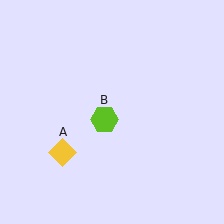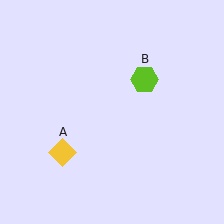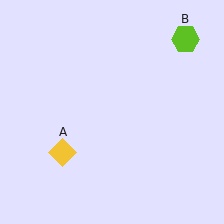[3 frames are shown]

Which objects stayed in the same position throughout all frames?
Yellow diamond (object A) remained stationary.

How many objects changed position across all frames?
1 object changed position: lime hexagon (object B).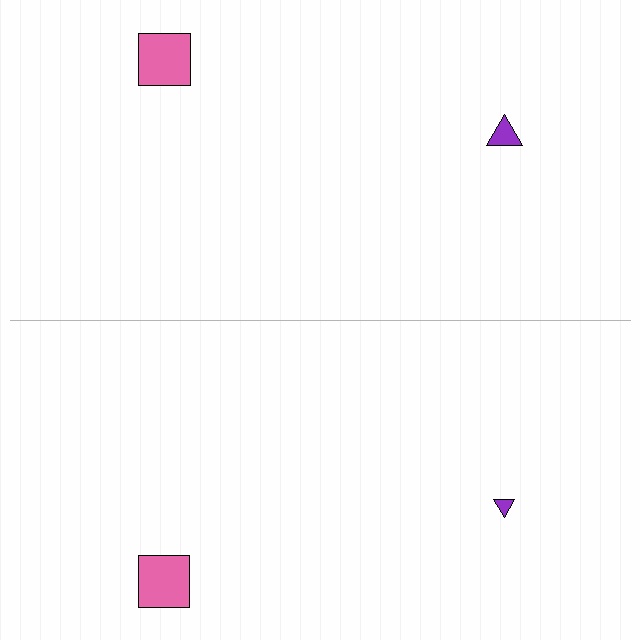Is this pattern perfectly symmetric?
No, the pattern is not perfectly symmetric. The purple triangle on the bottom side has a different size than its mirror counterpart.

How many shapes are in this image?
There are 4 shapes in this image.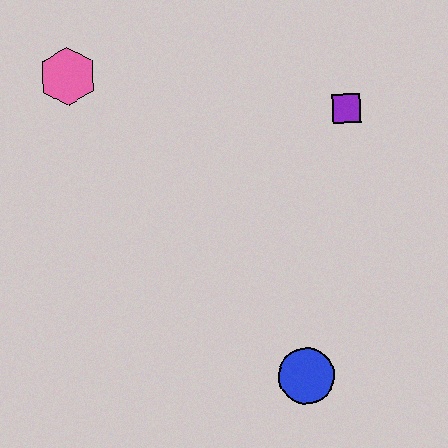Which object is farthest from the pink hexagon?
The blue circle is farthest from the pink hexagon.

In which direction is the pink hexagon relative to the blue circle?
The pink hexagon is above the blue circle.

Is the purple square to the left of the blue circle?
No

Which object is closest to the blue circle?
The purple square is closest to the blue circle.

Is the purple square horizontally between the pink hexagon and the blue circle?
No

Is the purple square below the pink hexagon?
Yes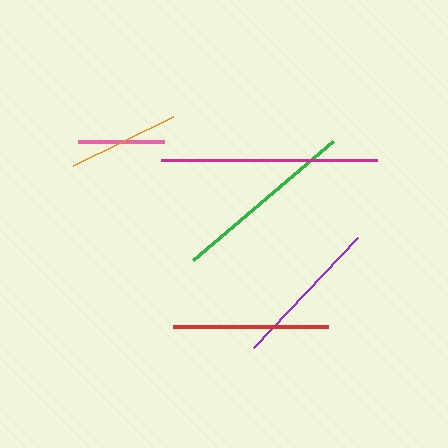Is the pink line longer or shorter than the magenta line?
The magenta line is longer than the pink line.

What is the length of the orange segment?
The orange segment is approximately 111 pixels long.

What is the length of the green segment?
The green segment is approximately 184 pixels long.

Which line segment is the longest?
The magenta line is the longest at approximately 216 pixels.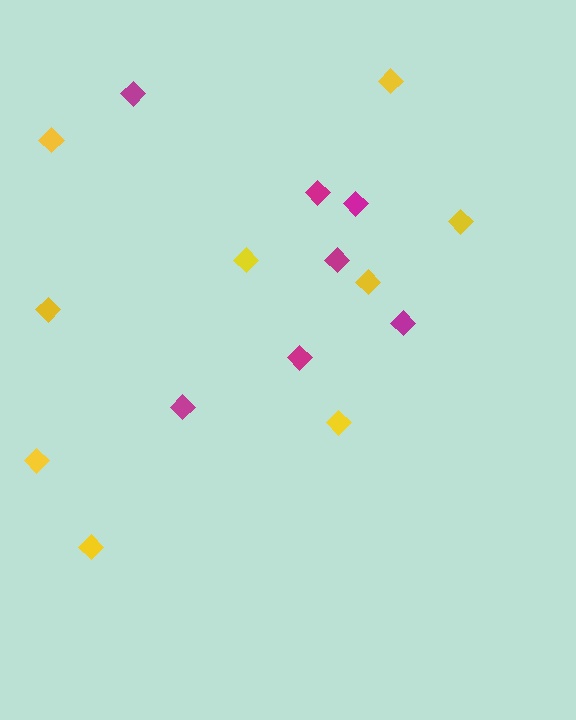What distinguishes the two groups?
There are 2 groups: one group of magenta diamonds (7) and one group of yellow diamonds (9).